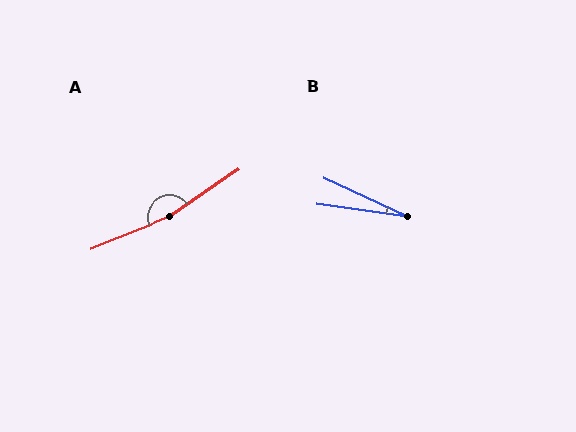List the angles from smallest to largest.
B (17°), A (168°).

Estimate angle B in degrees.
Approximately 17 degrees.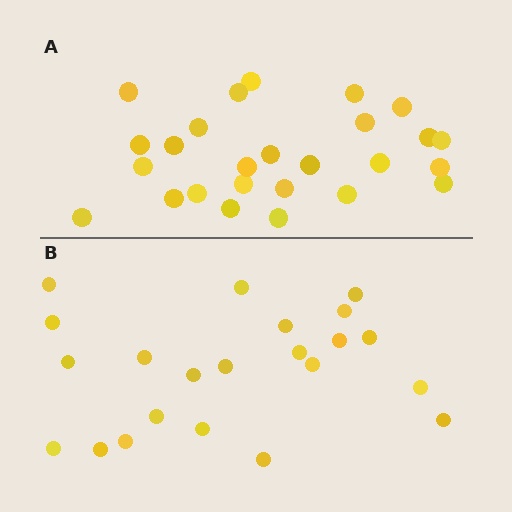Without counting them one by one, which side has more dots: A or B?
Region A (the top region) has more dots.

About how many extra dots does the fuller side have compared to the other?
Region A has about 4 more dots than region B.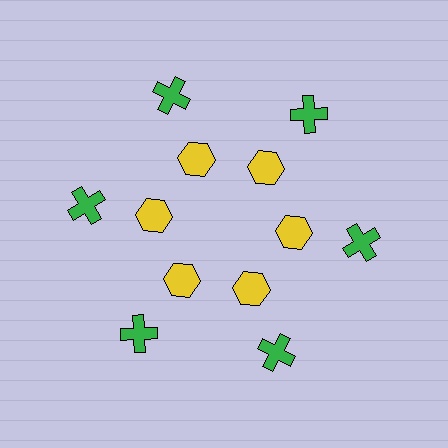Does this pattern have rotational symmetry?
Yes, this pattern has 6-fold rotational symmetry. It looks the same after rotating 60 degrees around the center.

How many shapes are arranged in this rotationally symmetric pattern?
There are 12 shapes, arranged in 6 groups of 2.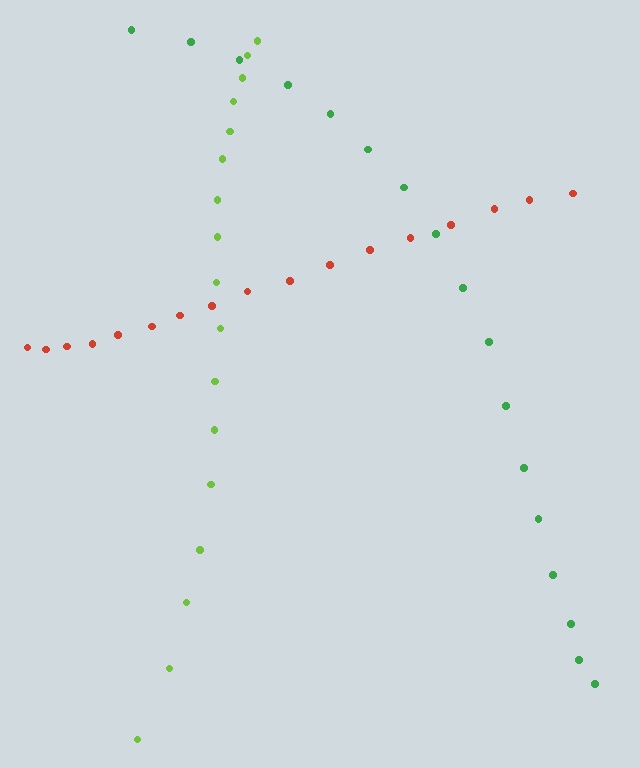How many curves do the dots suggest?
There are 3 distinct paths.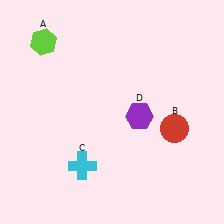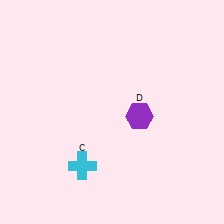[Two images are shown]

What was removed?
The lime hexagon (A), the red circle (B) were removed in Image 2.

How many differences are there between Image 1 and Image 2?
There are 2 differences between the two images.